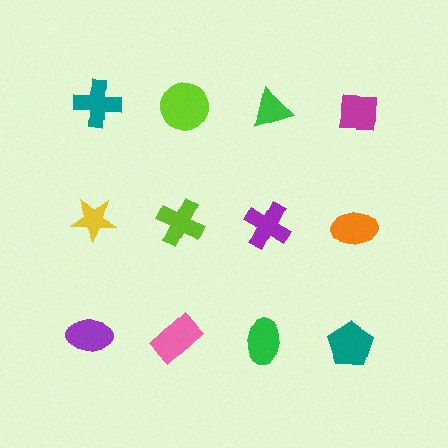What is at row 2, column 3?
A purple cross.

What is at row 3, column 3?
A green ellipse.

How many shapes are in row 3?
4 shapes.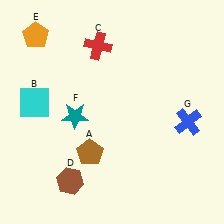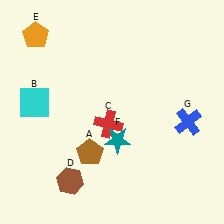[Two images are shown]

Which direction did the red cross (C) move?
The red cross (C) moved down.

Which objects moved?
The objects that moved are: the red cross (C), the teal star (F).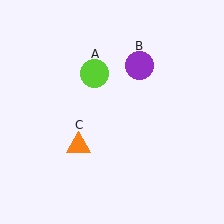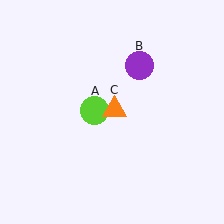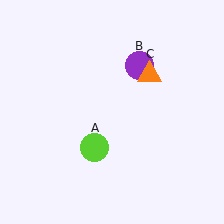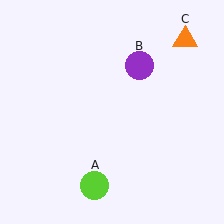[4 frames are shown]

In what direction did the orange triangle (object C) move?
The orange triangle (object C) moved up and to the right.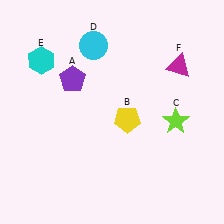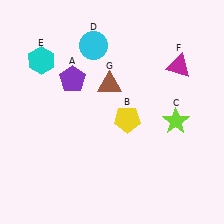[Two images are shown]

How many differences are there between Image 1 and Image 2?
There is 1 difference between the two images.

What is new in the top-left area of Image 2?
A brown triangle (G) was added in the top-left area of Image 2.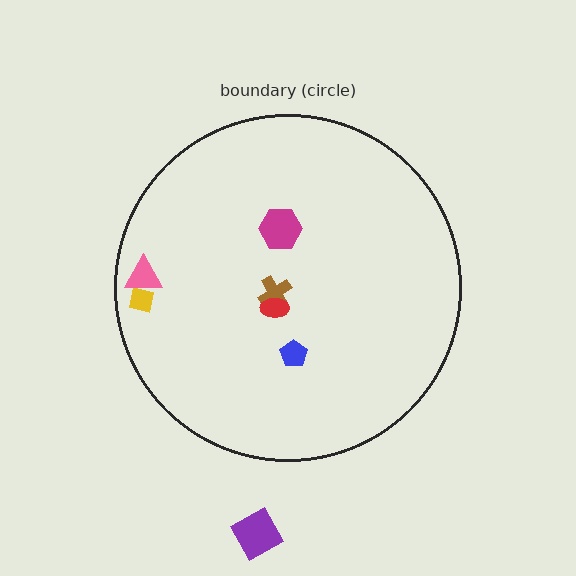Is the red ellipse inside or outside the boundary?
Inside.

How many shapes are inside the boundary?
6 inside, 1 outside.